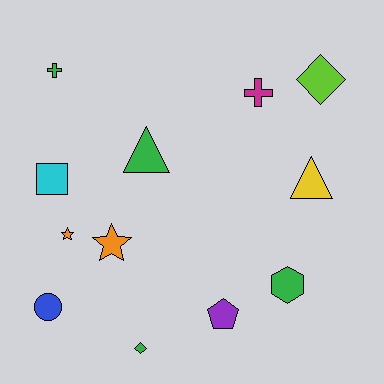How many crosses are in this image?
There are 2 crosses.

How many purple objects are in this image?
There is 1 purple object.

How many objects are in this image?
There are 12 objects.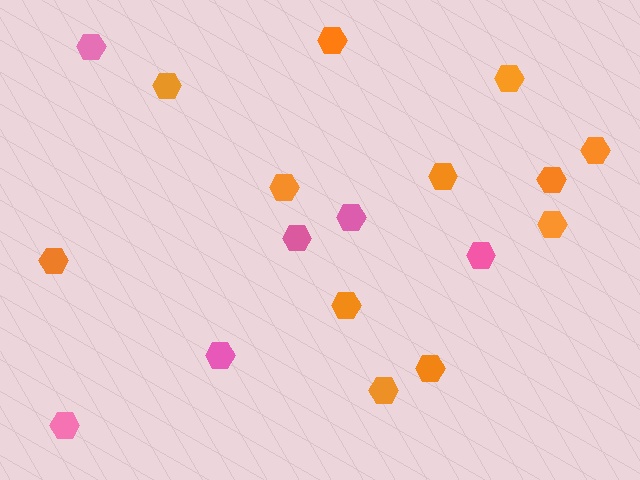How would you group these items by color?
There are 2 groups: one group of pink hexagons (6) and one group of orange hexagons (12).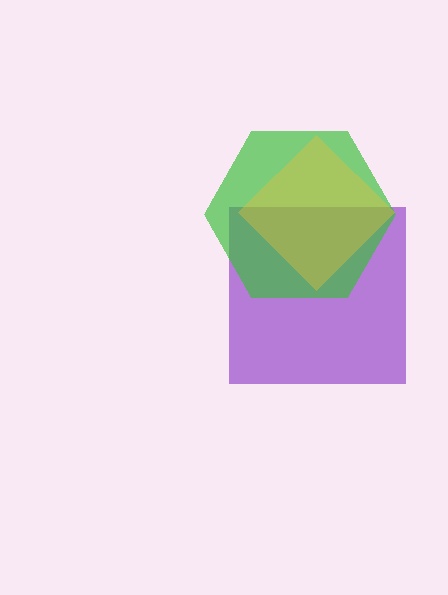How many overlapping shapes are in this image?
There are 3 overlapping shapes in the image.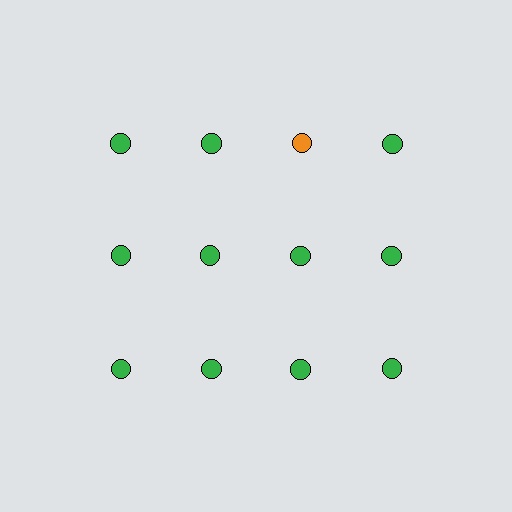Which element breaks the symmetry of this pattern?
The orange circle in the top row, center column breaks the symmetry. All other shapes are green circles.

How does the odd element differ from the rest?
It has a different color: orange instead of green.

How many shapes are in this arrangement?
There are 12 shapes arranged in a grid pattern.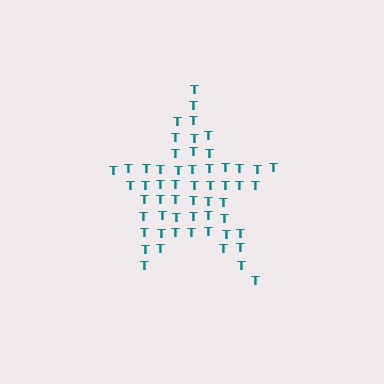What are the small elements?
The small elements are letter T's.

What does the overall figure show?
The overall figure shows a star.